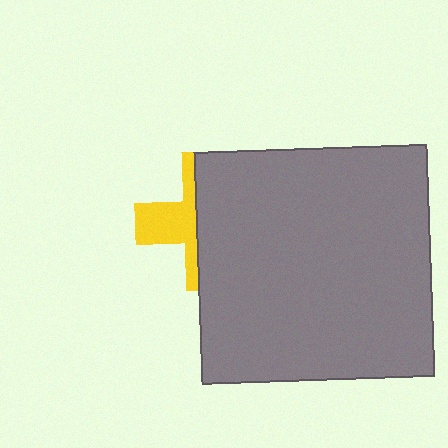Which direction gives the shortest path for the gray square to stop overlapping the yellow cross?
Moving right gives the shortest separation.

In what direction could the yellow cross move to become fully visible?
The yellow cross could move left. That would shift it out from behind the gray square entirely.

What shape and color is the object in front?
The object in front is a gray square.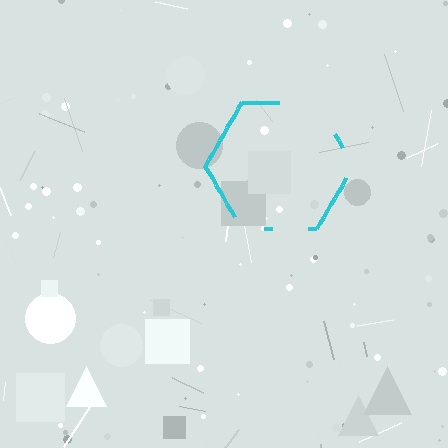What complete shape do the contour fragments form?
The contour fragments form a hexagon.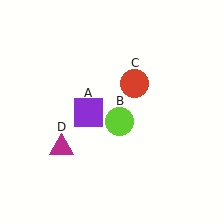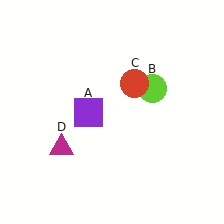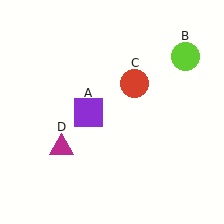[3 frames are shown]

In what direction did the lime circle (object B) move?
The lime circle (object B) moved up and to the right.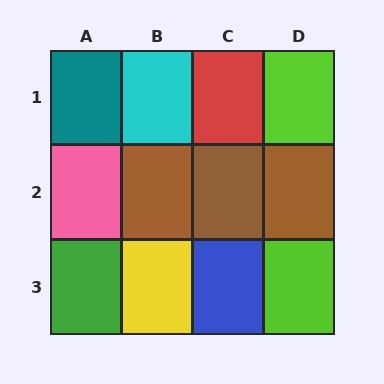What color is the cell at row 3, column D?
Lime.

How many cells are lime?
2 cells are lime.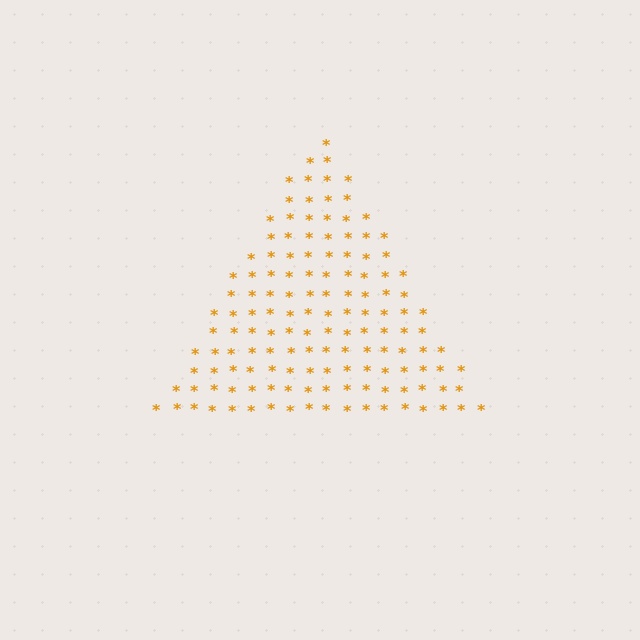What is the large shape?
The large shape is a triangle.